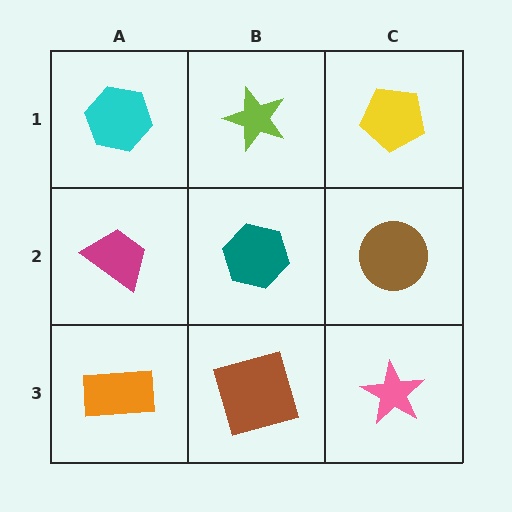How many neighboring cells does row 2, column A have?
3.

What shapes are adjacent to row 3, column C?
A brown circle (row 2, column C), a brown square (row 3, column B).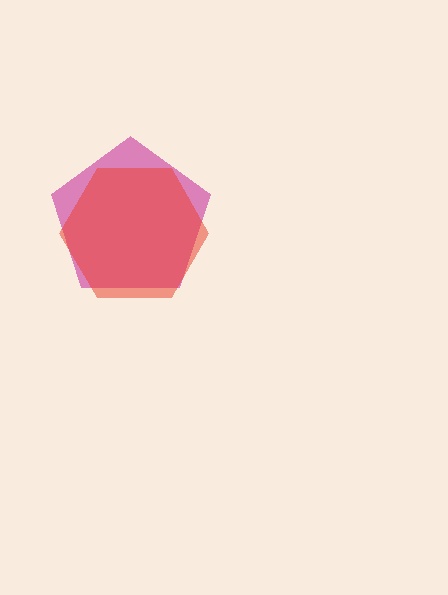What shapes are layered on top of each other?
The layered shapes are: a magenta pentagon, a red hexagon.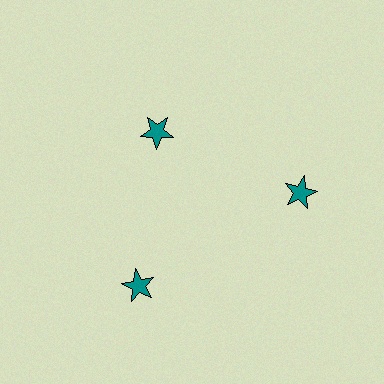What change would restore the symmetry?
The symmetry would be restored by moving it outward, back onto the ring so that all 3 stars sit at equal angles and equal distance from the center.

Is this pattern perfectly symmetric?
No. The 3 teal stars are arranged in a ring, but one element near the 11 o'clock position is pulled inward toward the center, breaking the 3-fold rotational symmetry.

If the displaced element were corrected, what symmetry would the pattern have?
It would have 3-fold rotational symmetry — the pattern would map onto itself every 120 degrees.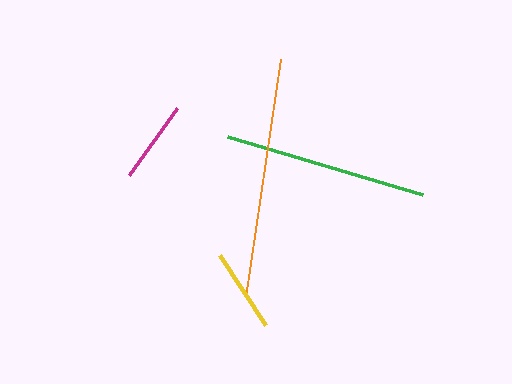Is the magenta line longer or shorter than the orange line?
The orange line is longer than the magenta line.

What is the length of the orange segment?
The orange segment is approximately 240 pixels long.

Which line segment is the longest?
The orange line is the longest at approximately 240 pixels.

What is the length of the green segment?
The green segment is approximately 203 pixels long.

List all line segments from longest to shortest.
From longest to shortest: orange, green, yellow, magenta.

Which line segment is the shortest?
The magenta line is the shortest at approximately 82 pixels.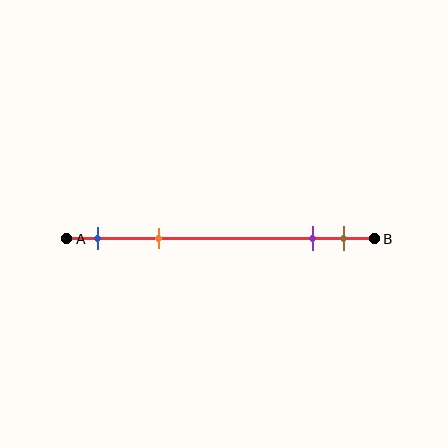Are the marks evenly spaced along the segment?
No, the marks are not evenly spaced.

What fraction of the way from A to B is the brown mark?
The brown mark is approximately 90% (0.9) of the way from A to B.